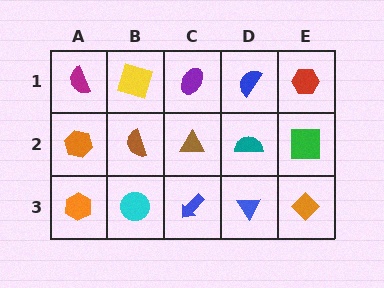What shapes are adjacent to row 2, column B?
A yellow square (row 1, column B), a cyan circle (row 3, column B), an orange hexagon (row 2, column A), a brown triangle (row 2, column C).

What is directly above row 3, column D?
A teal semicircle.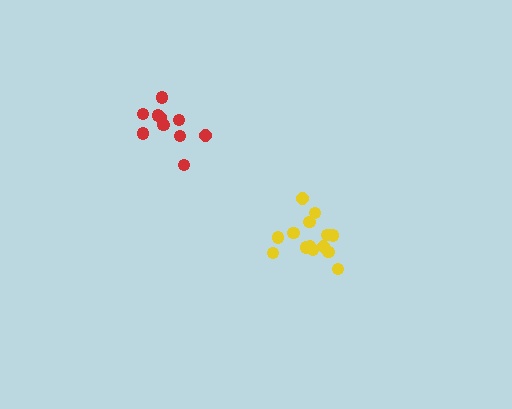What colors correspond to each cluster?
The clusters are colored: yellow, red.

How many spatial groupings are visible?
There are 2 spatial groupings.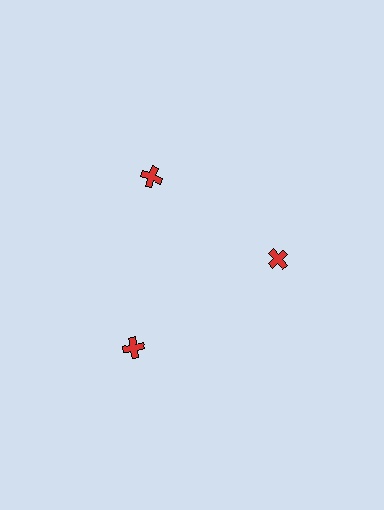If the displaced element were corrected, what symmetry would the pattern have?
It would have 3-fold rotational symmetry — the pattern would map onto itself every 120 degrees.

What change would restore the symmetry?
The symmetry would be restored by moving it inward, back onto the ring so that all 3 crosses sit at equal angles and equal distance from the center.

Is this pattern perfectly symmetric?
No. The 3 red crosses are arranged in a ring, but one element near the 7 o'clock position is pushed outward from the center, breaking the 3-fold rotational symmetry.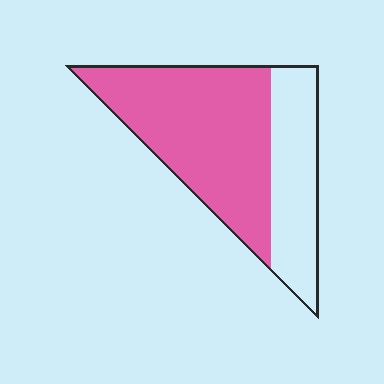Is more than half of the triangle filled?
Yes.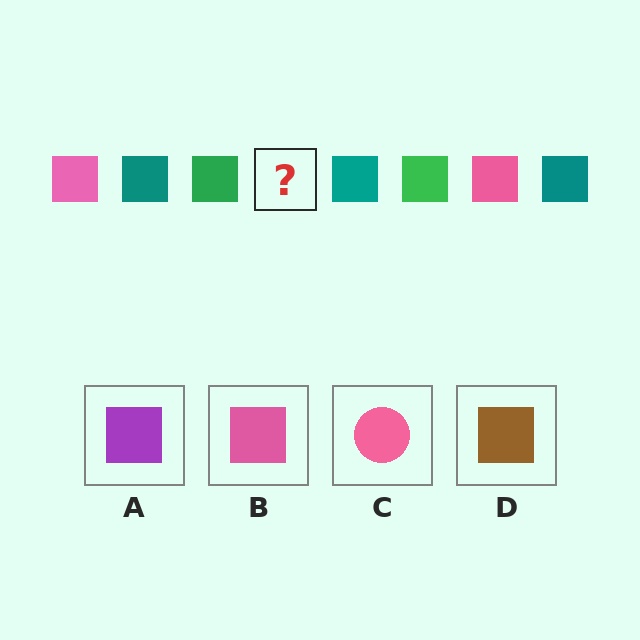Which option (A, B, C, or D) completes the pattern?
B.